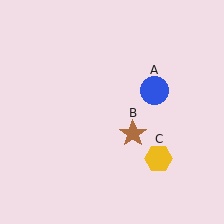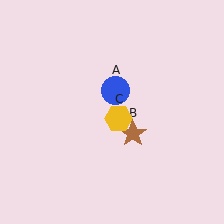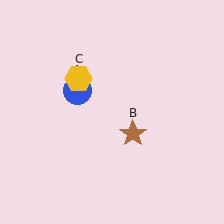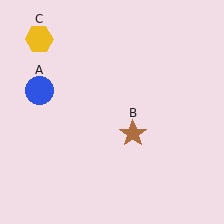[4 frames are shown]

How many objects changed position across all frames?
2 objects changed position: blue circle (object A), yellow hexagon (object C).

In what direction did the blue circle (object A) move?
The blue circle (object A) moved left.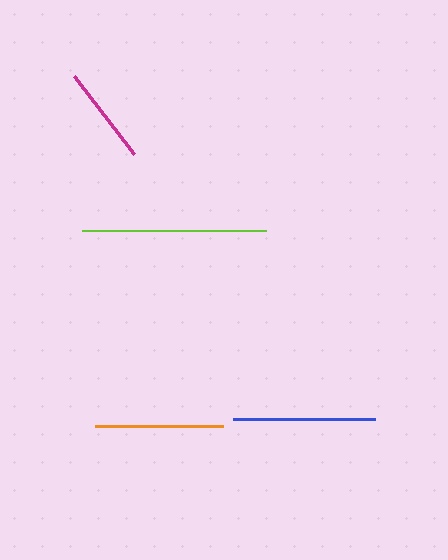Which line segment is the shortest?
The magenta line is the shortest at approximately 98 pixels.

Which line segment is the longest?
The lime line is the longest at approximately 184 pixels.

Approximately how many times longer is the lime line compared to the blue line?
The lime line is approximately 1.3 times the length of the blue line.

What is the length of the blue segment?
The blue segment is approximately 142 pixels long.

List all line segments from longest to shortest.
From longest to shortest: lime, blue, orange, magenta.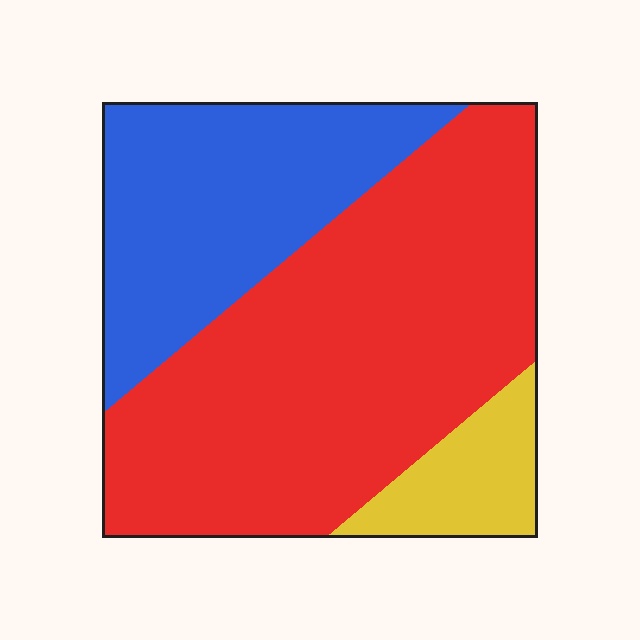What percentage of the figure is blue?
Blue covers about 30% of the figure.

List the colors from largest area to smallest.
From largest to smallest: red, blue, yellow.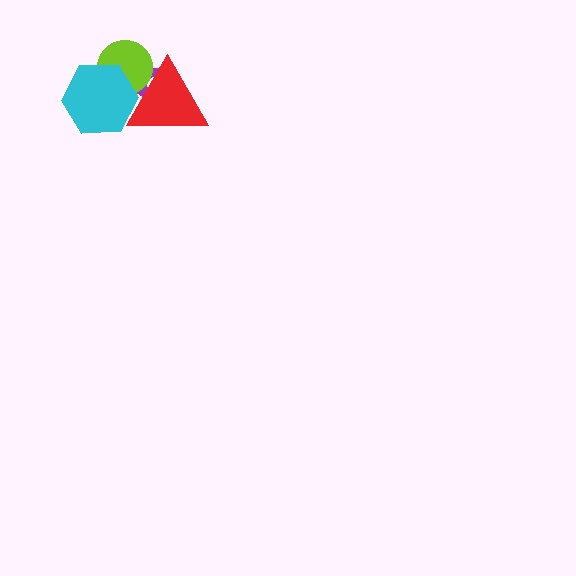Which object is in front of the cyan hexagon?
The red triangle is in front of the cyan hexagon.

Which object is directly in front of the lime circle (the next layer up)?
The cyan hexagon is directly in front of the lime circle.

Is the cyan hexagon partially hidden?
Yes, it is partially covered by another shape.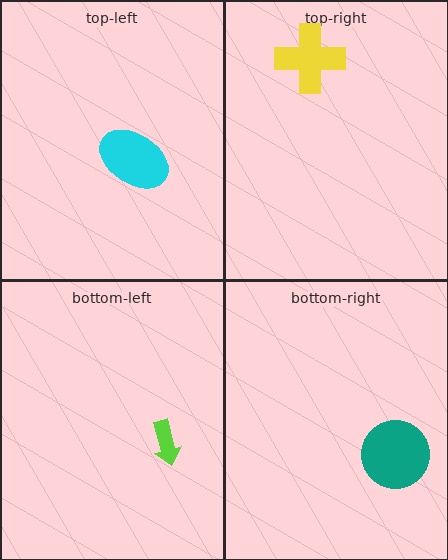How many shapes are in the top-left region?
1.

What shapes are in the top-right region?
The yellow cross.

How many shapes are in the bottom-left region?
1.